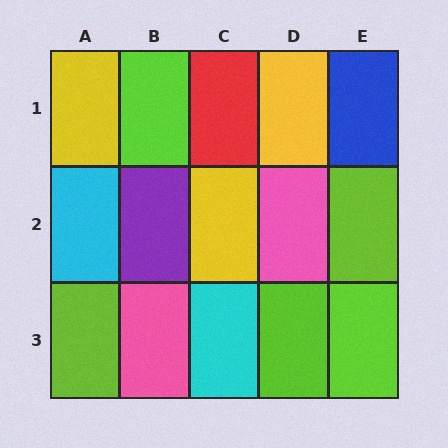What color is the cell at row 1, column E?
Blue.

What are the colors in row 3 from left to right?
Lime, pink, cyan, lime, lime.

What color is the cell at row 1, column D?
Yellow.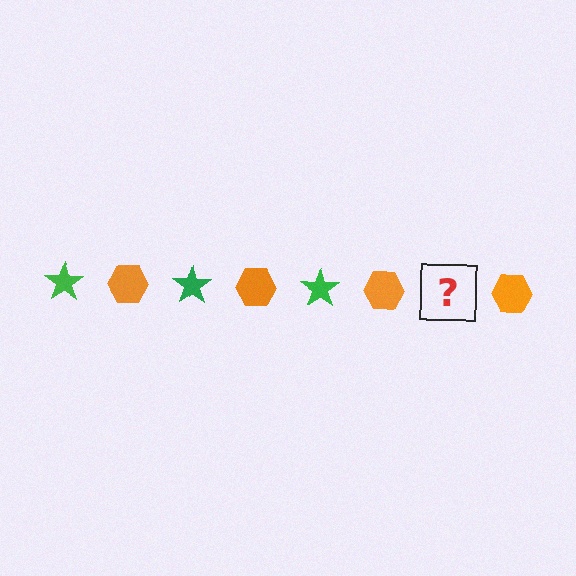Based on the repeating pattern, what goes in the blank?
The blank should be a green star.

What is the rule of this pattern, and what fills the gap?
The rule is that the pattern alternates between green star and orange hexagon. The gap should be filled with a green star.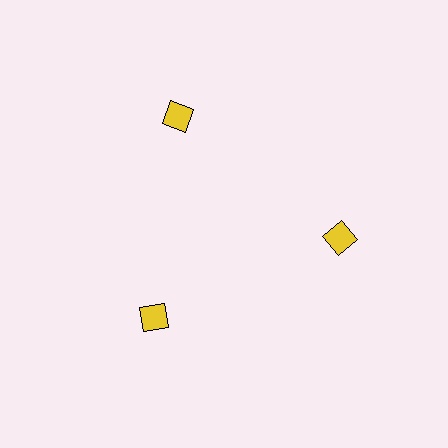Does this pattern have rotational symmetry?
Yes, this pattern has 3-fold rotational symmetry. It looks the same after rotating 120 degrees around the center.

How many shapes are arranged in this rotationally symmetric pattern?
There are 3 shapes, arranged in 3 groups of 1.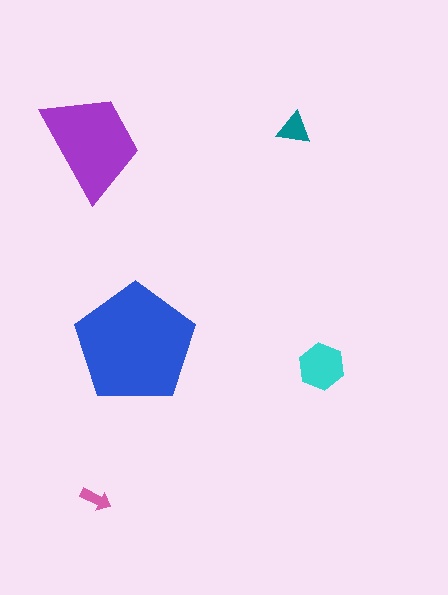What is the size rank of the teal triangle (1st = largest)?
4th.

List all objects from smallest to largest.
The pink arrow, the teal triangle, the cyan hexagon, the purple trapezoid, the blue pentagon.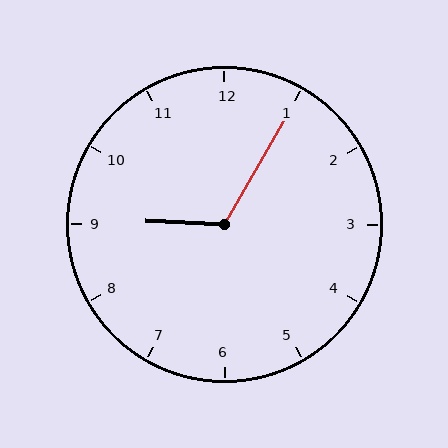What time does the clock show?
9:05.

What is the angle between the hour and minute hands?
Approximately 118 degrees.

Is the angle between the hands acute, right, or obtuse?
It is obtuse.